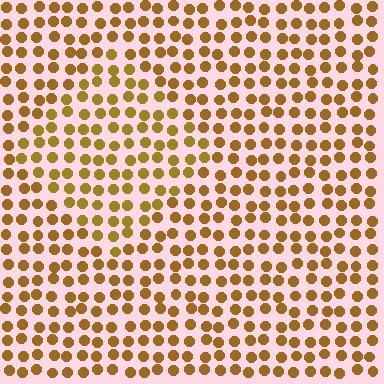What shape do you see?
I see a diamond.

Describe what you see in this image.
The image is filled with small brown elements in a uniform arrangement. A diamond-shaped region is visible where the elements are tinted to a slightly different hue, forming a subtle color boundary.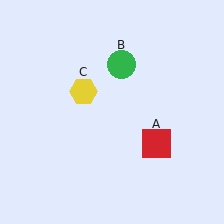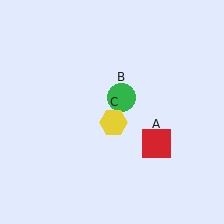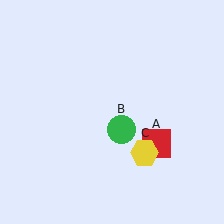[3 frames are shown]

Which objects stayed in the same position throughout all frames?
Red square (object A) remained stationary.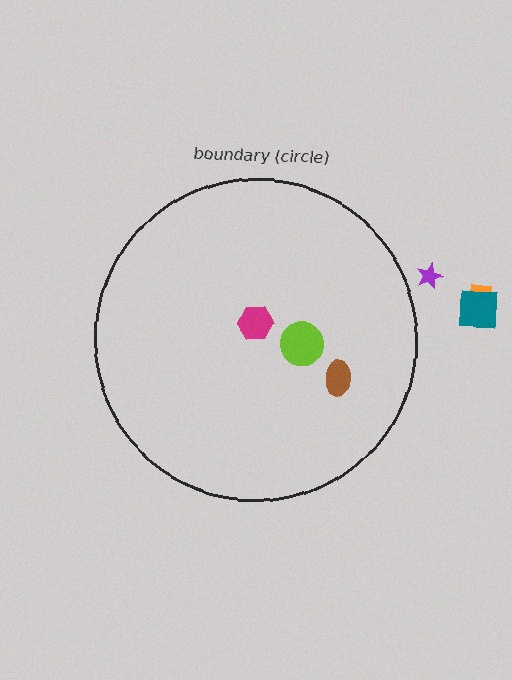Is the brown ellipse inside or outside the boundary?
Inside.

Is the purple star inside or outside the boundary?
Outside.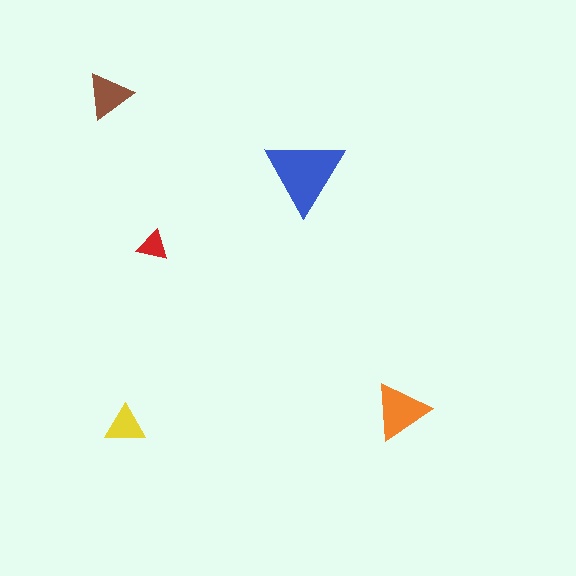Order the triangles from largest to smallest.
the blue one, the orange one, the brown one, the yellow one, the red one.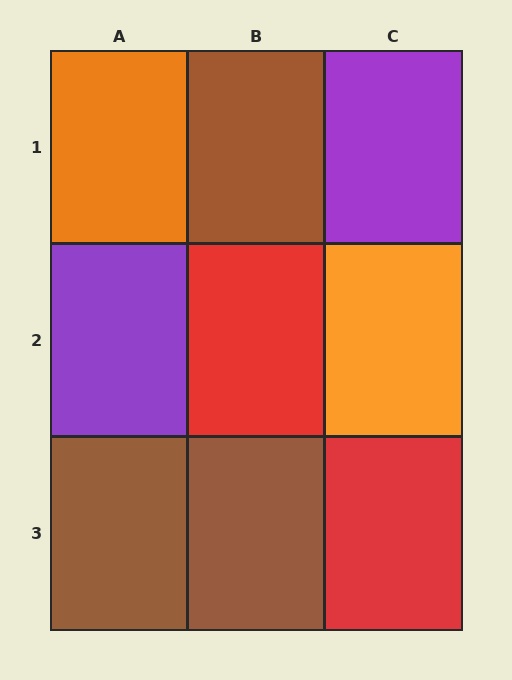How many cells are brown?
3 cells are brown.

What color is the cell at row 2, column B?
Red.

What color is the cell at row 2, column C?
Orange.